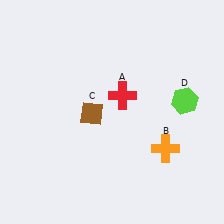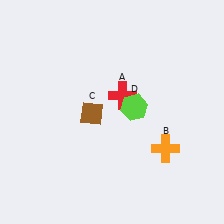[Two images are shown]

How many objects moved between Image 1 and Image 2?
1 object moved between the two images.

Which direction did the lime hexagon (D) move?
The lime hexagon (D) moved left.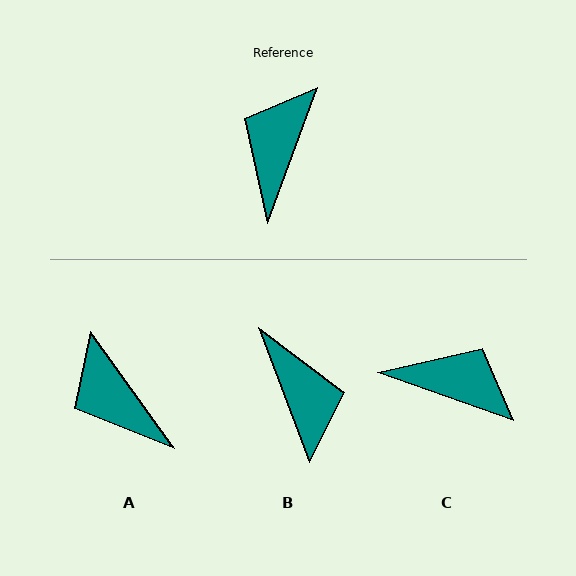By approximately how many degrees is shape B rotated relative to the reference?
Approximately 139 degrees clockwise.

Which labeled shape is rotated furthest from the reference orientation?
B, about 139 degrees away.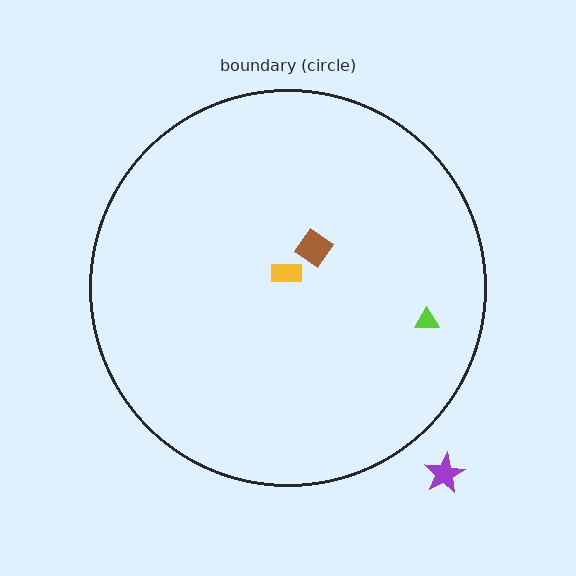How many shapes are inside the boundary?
3 inside, 1 outside.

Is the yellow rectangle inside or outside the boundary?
Inside.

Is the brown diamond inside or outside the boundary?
Inside.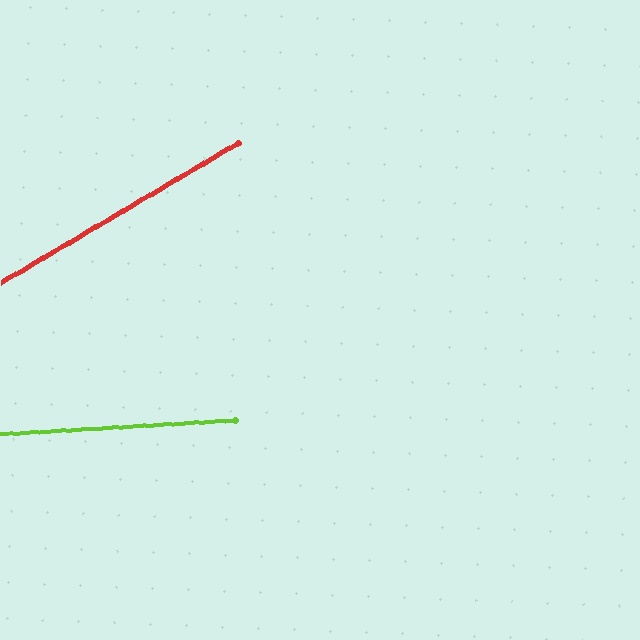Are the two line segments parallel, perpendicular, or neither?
Neither parallel nor perpendicular — they differ by about 27°.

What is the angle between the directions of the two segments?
Approximately 27 degrees.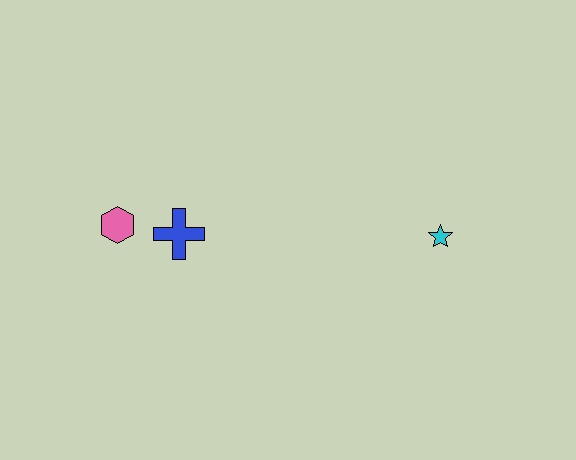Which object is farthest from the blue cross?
The cyan star is farthest from the blue cross.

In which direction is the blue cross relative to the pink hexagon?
The blue cross is to the right of the pink hexagon.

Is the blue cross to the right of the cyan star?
No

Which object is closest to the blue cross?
The pink hexagon is closest to the blue cross.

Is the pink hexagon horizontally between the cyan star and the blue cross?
No